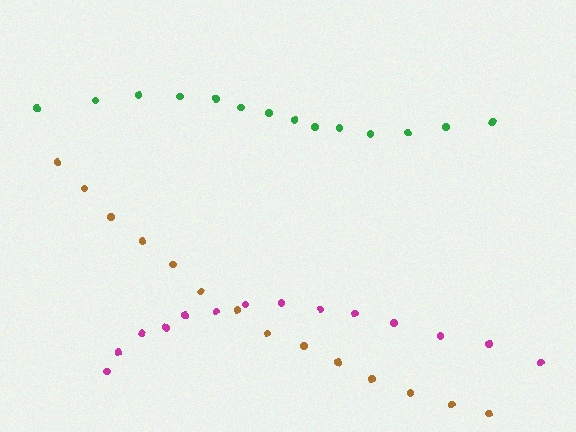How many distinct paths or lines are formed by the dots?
There are 3 distinct paths.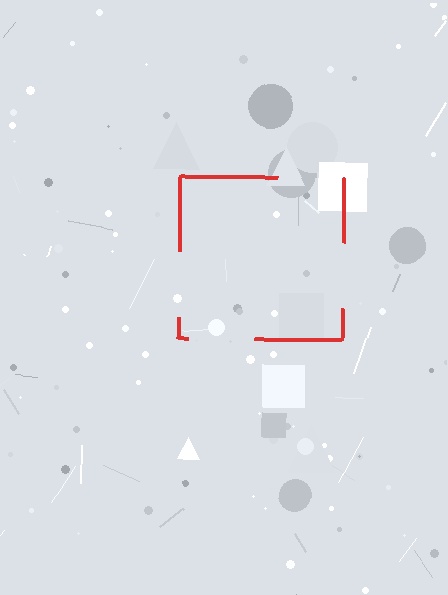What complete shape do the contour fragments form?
The contour fragments form a square.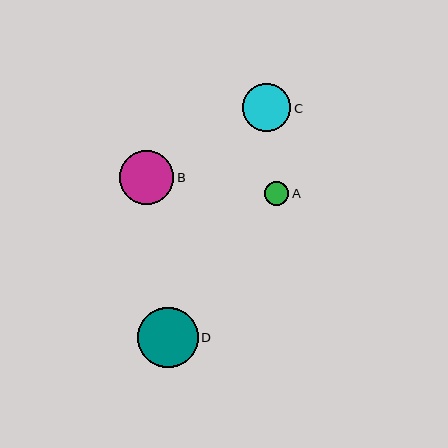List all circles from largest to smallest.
From largest to smallest: D, B, C, A.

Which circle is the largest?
Circle D is the largest with a size of approximately 60 pixels.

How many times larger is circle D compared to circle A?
Circle D is approximately 2.5 times the size of circle A.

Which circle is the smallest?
Circle A is the smallest with a size of approximately 24 pixels.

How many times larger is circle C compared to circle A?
Circle C is approximately 2.0 times the size of circle A.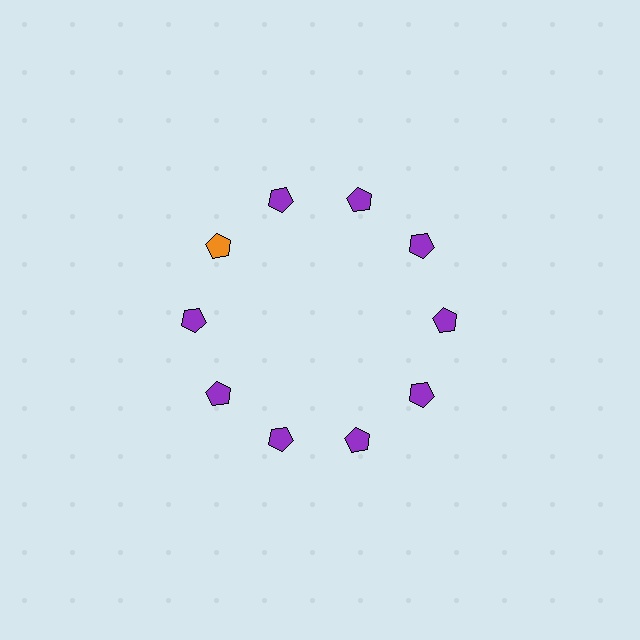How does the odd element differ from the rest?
It has a different color: orange instead of purple.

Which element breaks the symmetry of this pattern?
The orange pentagon at roughly the 10 o'clock position breaks the symmetry. All other shapes are purple pentagons.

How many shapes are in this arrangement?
There are 10 shapes arranged in a ring pattern.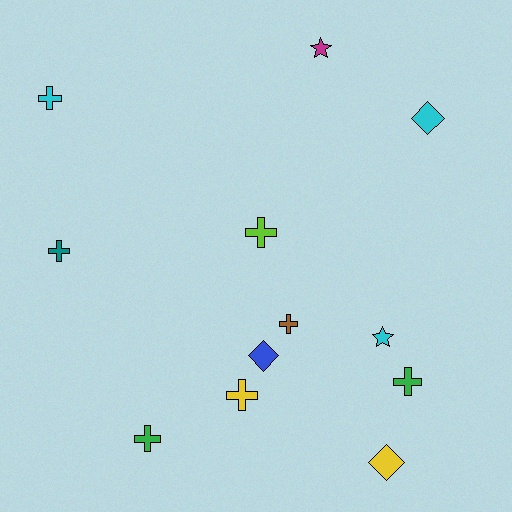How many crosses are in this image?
There are 7 crosses.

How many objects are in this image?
There are 12 objects.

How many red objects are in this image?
There are no red objects.